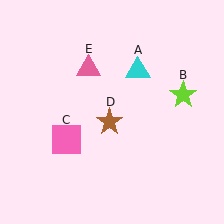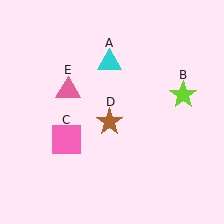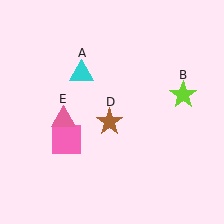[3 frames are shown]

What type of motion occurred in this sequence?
The cyan triangle (object A), pink triangle (object E) rotated counterclockwise around the center of the scene.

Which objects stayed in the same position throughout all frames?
Lime star (object B) and pink square (object C) and brown star (object D) remained stationary.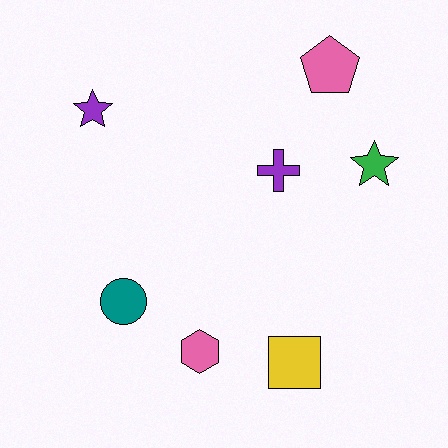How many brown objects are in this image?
There are no brown objects.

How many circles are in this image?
There is 1 circle.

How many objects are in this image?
There are 7 objects.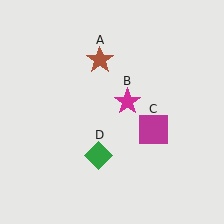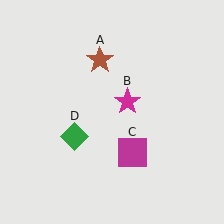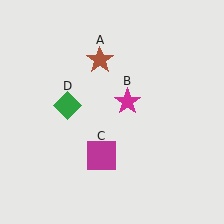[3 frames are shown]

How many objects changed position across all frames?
2 objects changed position: magenta square (object C), green diamond (object D).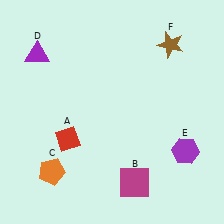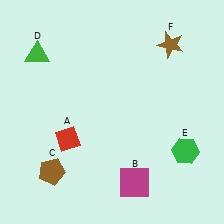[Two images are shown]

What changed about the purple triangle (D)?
In Image 1, D is purple. In Image 2, it changed to green.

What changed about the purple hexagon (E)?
In Image 1, E is purple. In Image 2, it changed to green.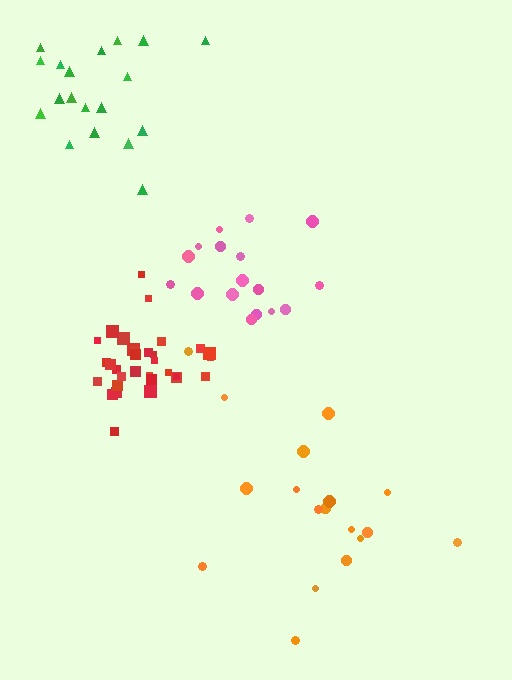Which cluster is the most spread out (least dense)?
Orange.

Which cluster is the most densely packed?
Red.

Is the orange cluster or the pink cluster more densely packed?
Pink.